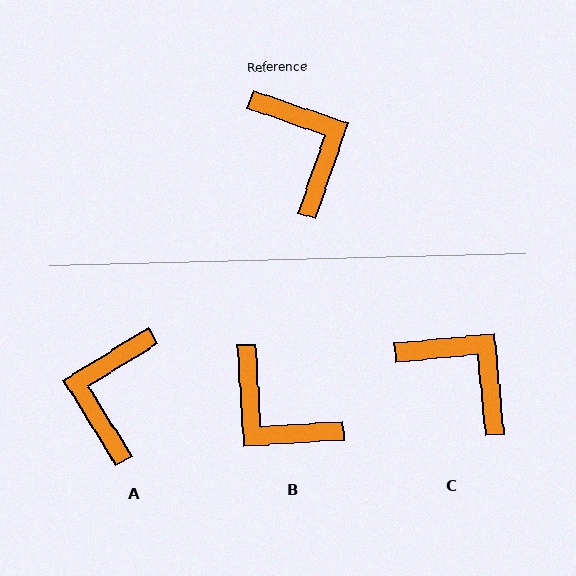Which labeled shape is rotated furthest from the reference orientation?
B, about 158 degrees away.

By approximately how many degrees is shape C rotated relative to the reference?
Approximately 24 degrees counter-clockwise.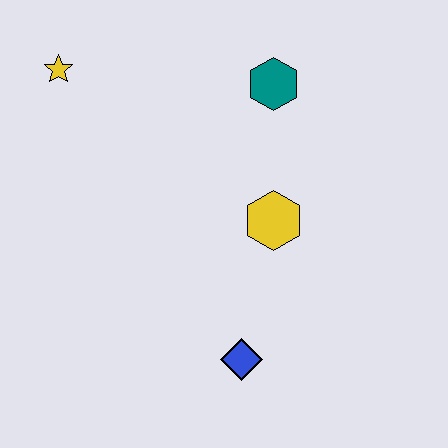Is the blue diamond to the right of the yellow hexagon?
No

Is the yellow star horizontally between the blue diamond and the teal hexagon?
No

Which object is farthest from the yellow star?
The blue diamond is farthest from the yellow star.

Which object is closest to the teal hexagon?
The yellow hexagon is closest to the teal hexagon.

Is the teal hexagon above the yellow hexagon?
Yes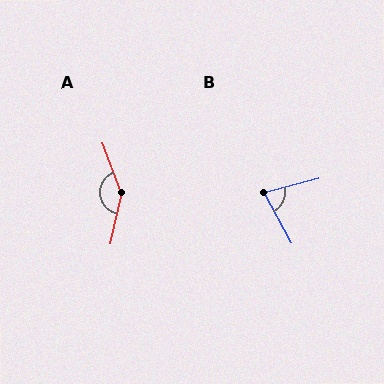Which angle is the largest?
A, at approximately 148 degrees.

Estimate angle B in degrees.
Approximately 76 degrees.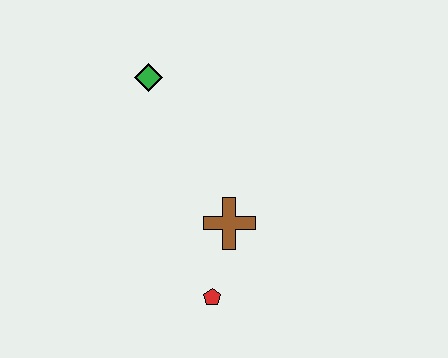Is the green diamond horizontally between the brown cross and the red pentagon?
No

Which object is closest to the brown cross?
The red pentagon is closest to the brown cross.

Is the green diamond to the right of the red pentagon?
No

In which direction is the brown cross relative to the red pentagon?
The brown cross is above the red pentagon.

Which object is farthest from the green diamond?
The red pentagon is farthest from the green diamond.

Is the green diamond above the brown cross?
Yes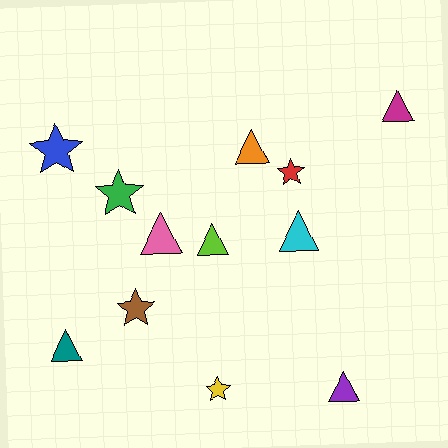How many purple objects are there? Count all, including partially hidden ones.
There is 1 purple object.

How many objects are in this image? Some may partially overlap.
There are 12 objects.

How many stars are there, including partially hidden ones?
There are 5 stars.